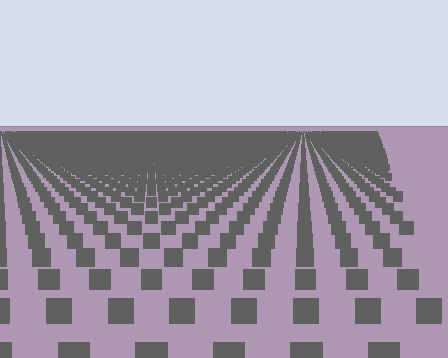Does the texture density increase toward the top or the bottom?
Density increases toward the top.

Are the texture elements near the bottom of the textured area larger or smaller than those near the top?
Larger. Near the bottom, elements are closer to the viewer and appear at a bigger on-screen size.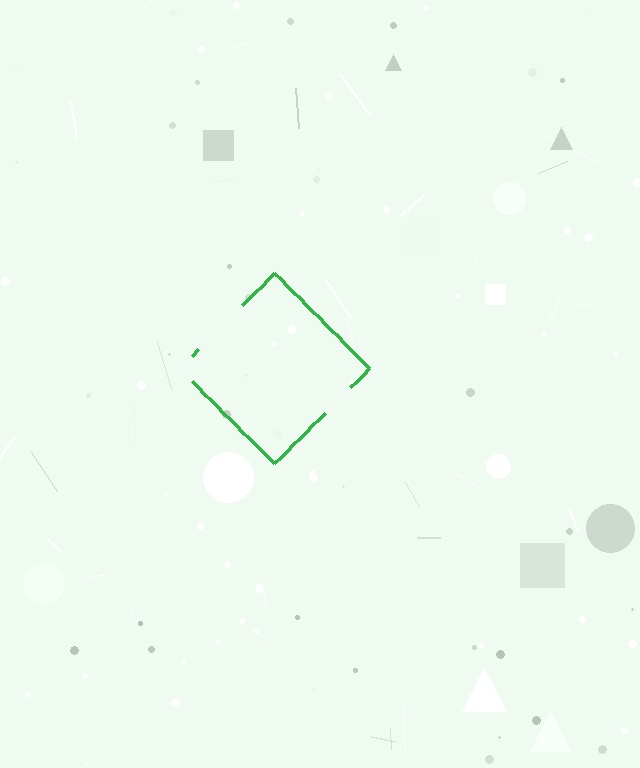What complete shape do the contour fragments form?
The contour fragments form a diamond.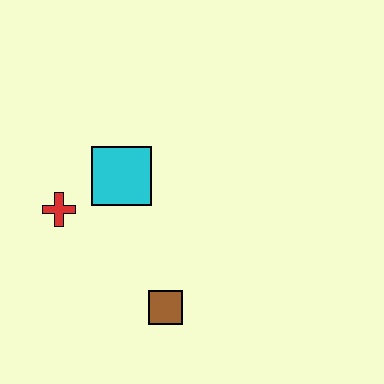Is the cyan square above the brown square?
Yes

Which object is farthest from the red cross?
The brown square is farthest from the red cross.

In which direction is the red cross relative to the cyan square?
The red cross is to the left of the cyan square.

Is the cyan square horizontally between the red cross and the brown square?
Yes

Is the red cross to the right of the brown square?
No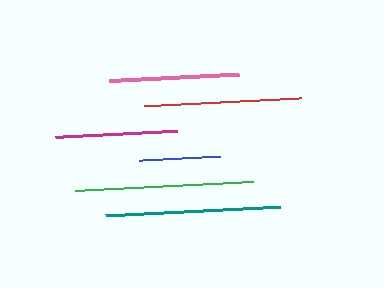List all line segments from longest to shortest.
From longest to shortest: green, teal, red, pink, magenta, blue.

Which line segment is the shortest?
The blue line is the shortest at approximately 81 pixels.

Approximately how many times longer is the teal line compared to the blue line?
The teal line is approximately 2.2 times the length of the blue line.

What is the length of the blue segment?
The blue segment is approximately 81 pixels long.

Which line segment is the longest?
The green line is the longest at approximately 178 pixels.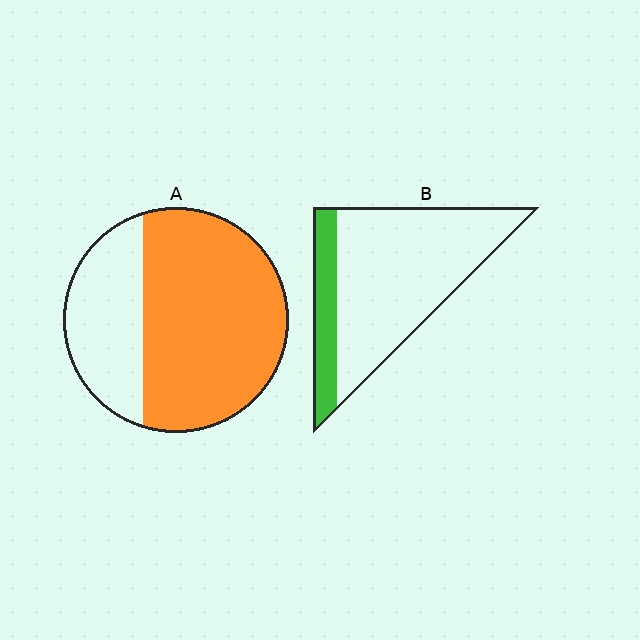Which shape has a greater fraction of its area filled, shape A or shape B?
Shape A.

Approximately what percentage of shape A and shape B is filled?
A is approximately 70% and B is approximately 20%.